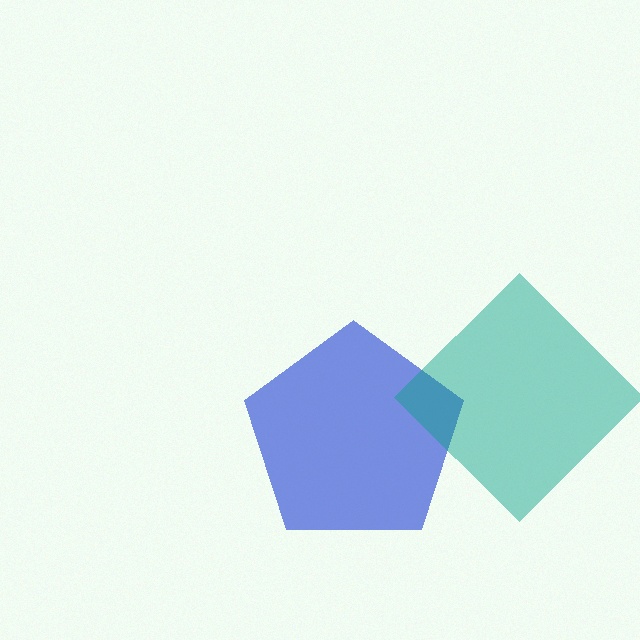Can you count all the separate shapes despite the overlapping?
Yes, there are 2 separate shapes.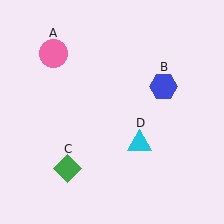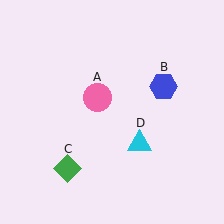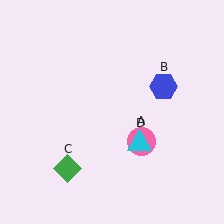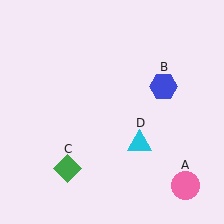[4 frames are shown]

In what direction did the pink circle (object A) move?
The pink circle (object A) moved down and to the right.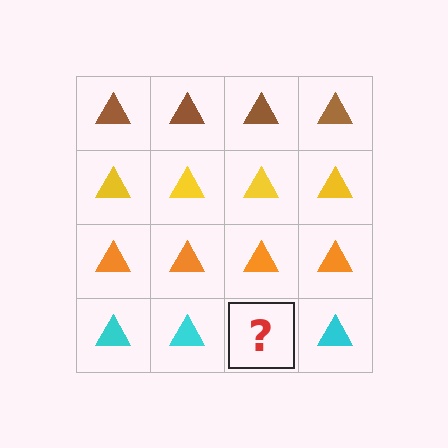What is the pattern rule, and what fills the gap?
The rule is that each row has a consistent color. The gap should be filled with a cyan triangle.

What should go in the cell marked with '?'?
The missing cell should contain a cyan triangle.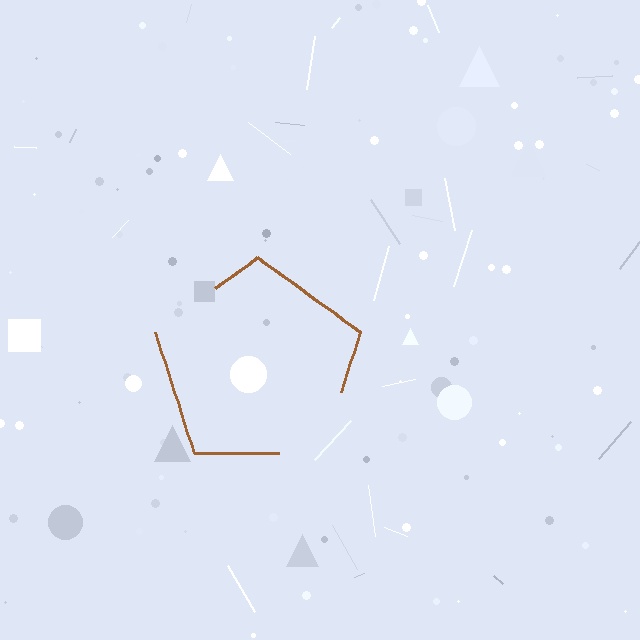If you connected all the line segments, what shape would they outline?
They would outline a pentagon.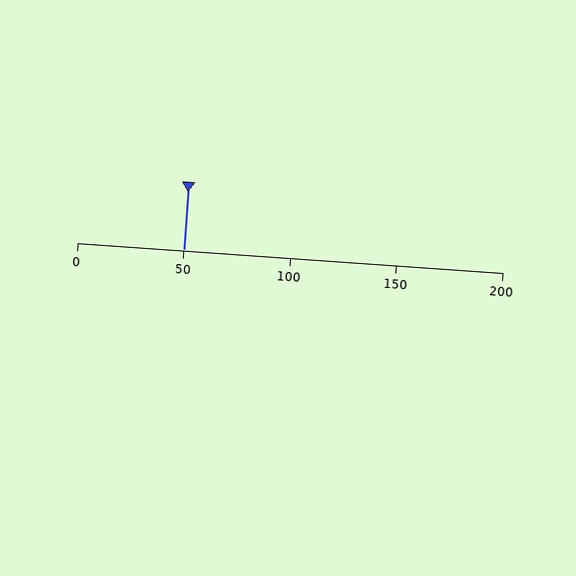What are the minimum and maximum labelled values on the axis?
The axis runs from 0 to 200.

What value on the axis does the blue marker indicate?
The marker indicates approximately 50.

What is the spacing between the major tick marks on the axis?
The major ticks are spaced 50 apart.